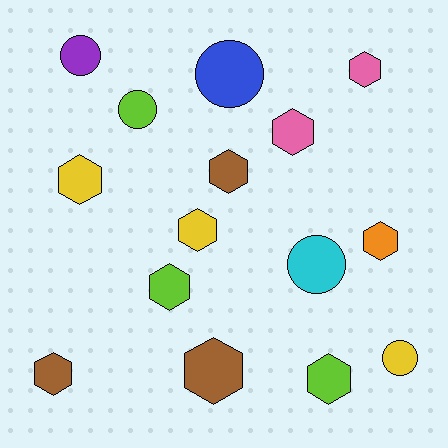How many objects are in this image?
There are 15 objects.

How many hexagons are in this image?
There are 10 hexagons.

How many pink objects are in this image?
There are 2 pink objects.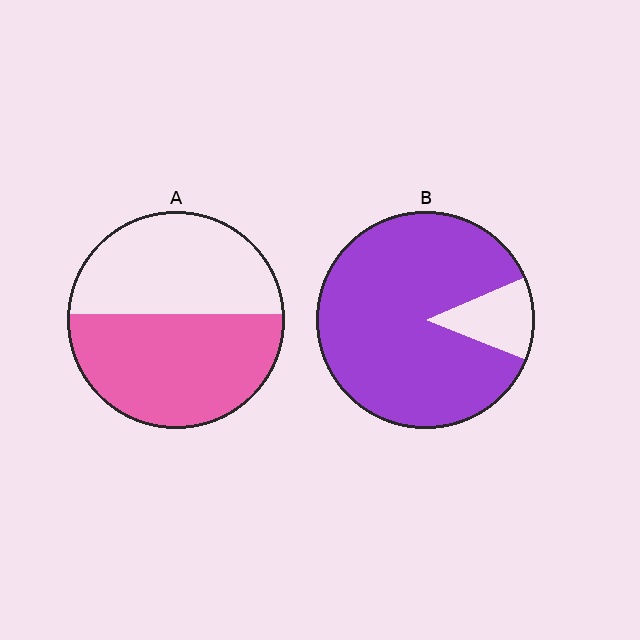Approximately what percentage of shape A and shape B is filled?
A is approximately 55% and B is approximately 85%.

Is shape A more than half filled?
Roughly half.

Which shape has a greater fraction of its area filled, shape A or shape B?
Shape B.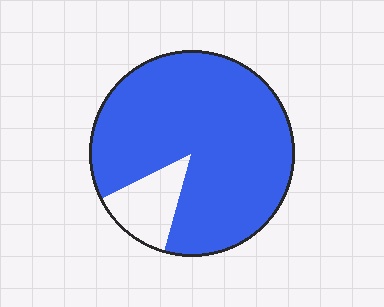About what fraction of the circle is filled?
About seven eighths (7/8).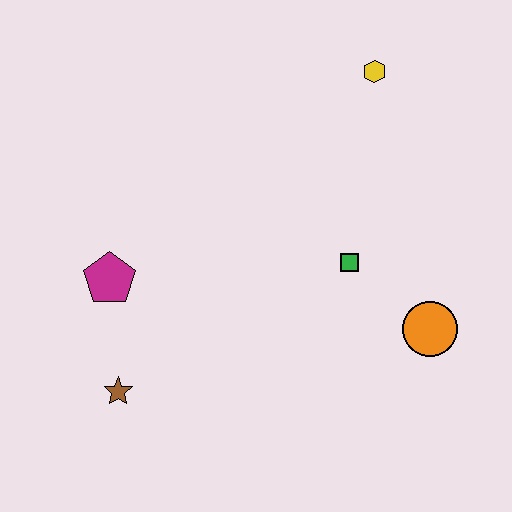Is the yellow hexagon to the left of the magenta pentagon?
No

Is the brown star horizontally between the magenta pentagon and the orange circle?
Yes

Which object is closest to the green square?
The orange circle is closest to the green square.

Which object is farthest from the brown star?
The yellow hexagon is farthest from the brown star.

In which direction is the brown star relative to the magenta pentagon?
The brown star is below the magenta pentagon.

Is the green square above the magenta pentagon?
Yes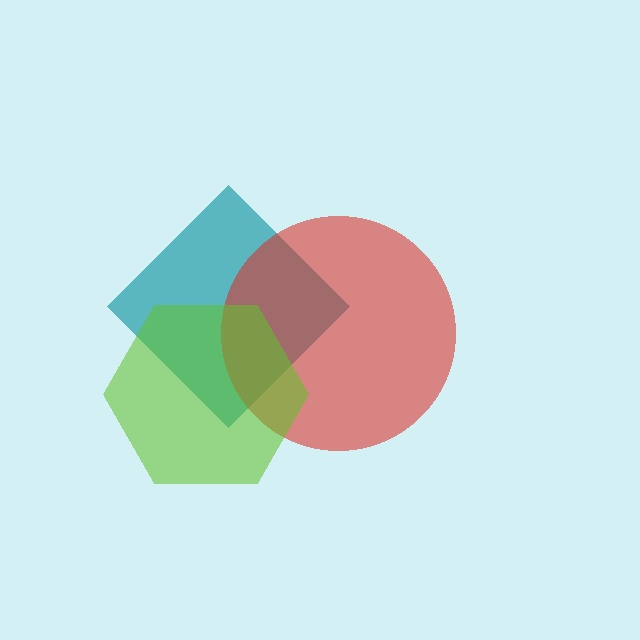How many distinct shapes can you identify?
There are 3 distinct shapes: a teal diamond, a red circle, a lime hexagon.